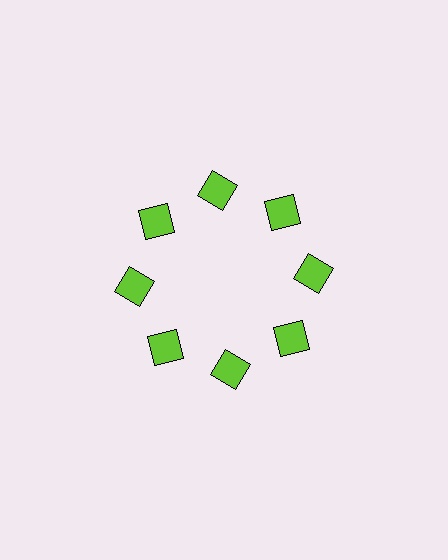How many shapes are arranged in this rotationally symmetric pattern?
There are 8 shapes, arranged in 8 groups of 1.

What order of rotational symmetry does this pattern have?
This pattern has 8-fold rotational symmetry.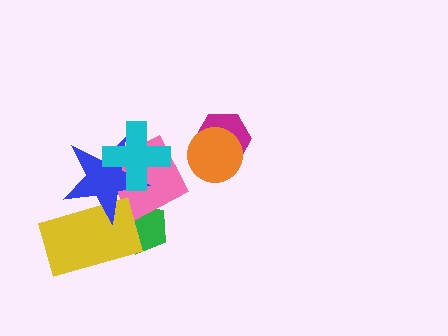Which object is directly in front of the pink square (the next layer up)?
The blue star is directly in front of the pink square.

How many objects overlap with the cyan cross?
2 objects overlap with the cyan cross.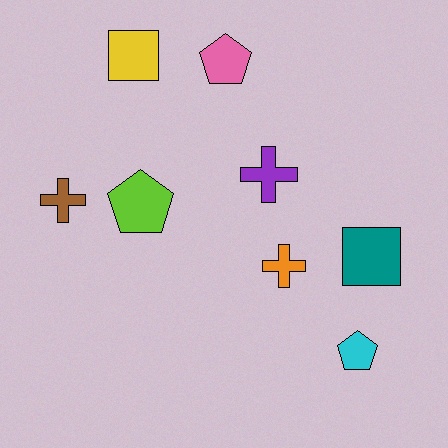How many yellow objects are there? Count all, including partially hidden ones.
There is 1 yellow object.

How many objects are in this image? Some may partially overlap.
There are 8 objects.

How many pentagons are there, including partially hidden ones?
There are 3 pentagons.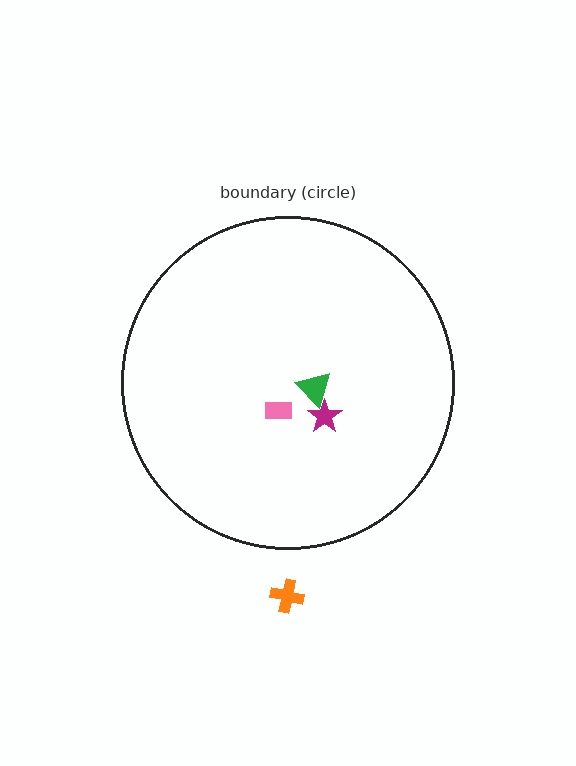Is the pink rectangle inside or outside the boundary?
Inside.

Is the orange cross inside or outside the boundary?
Outside.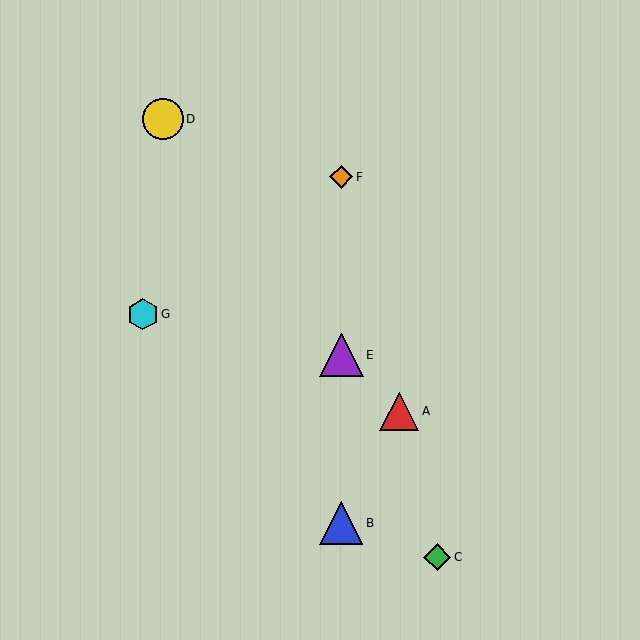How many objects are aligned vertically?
3 objects (B, E, F) are aligned vertically.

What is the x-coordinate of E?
Object E is at x≈341.